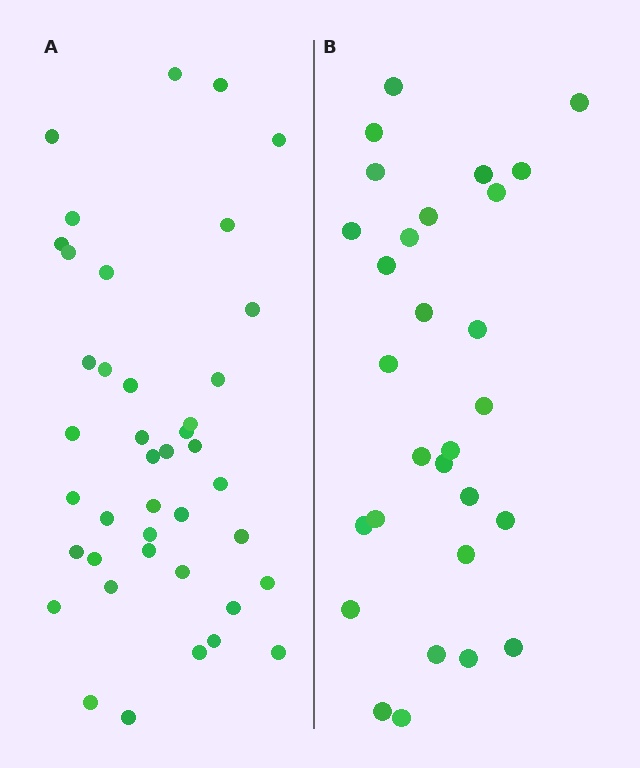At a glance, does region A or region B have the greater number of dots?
Region A (the left region) has more dots.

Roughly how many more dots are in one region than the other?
Region A has roughly 12 or so more dots than region B.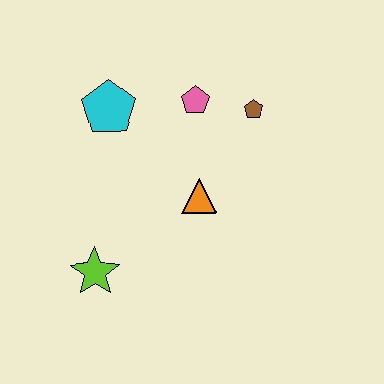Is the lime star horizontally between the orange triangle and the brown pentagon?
No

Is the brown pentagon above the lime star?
Yes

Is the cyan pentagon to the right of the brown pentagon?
No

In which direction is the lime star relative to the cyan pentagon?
The lime star is below the cyan pentagon.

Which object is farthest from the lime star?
The brown pentagon is farthest from the lime star.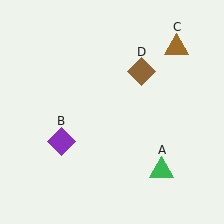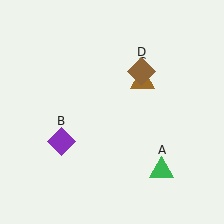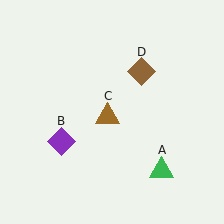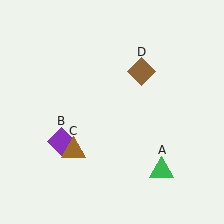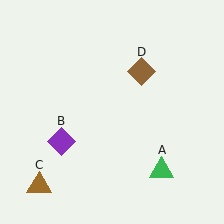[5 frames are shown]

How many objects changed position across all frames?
1 object changed position: brown triangle (object C).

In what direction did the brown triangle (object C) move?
The brown triangle (object C) moved down and to the left.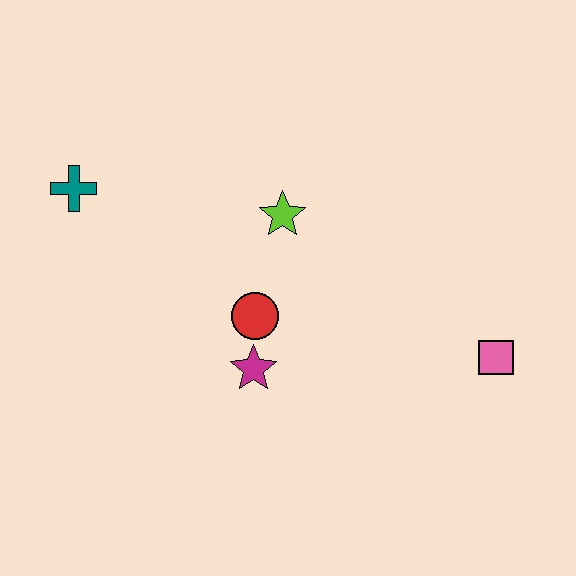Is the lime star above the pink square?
Yes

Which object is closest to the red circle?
The magenta star is closest to the red circle.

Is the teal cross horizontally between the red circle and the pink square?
No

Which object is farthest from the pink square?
The teal cross is farthest from the pink square.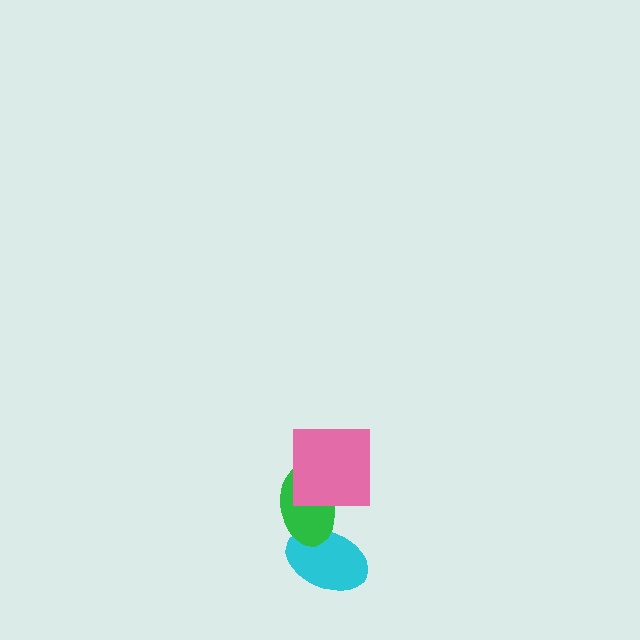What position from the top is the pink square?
The pink square is 1st from the top.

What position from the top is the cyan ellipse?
The cyan ellipse is 3rd from the top.